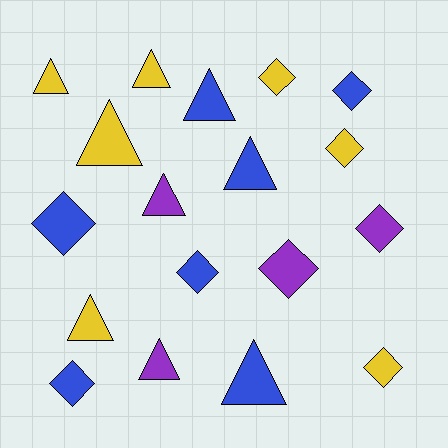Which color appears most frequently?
Blue, with 7 objects.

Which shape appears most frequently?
Diamond, with 9 objects.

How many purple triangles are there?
There are 2 purple triangles.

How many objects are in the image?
There are 18 objects.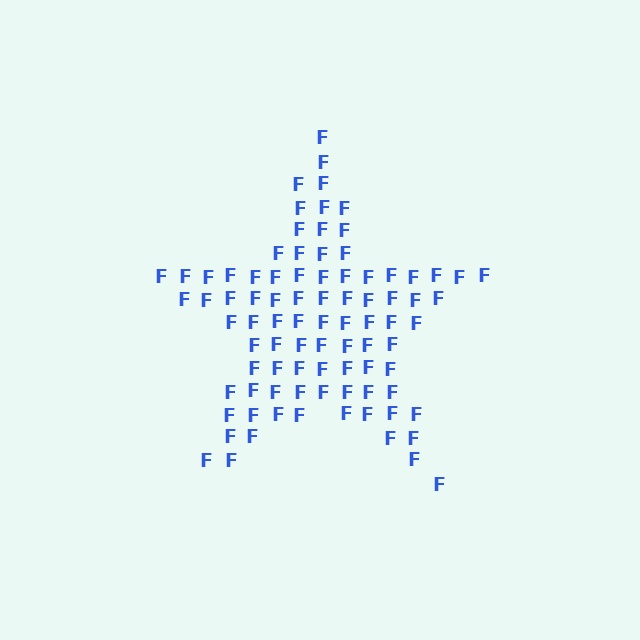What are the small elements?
The small elements are letter F's.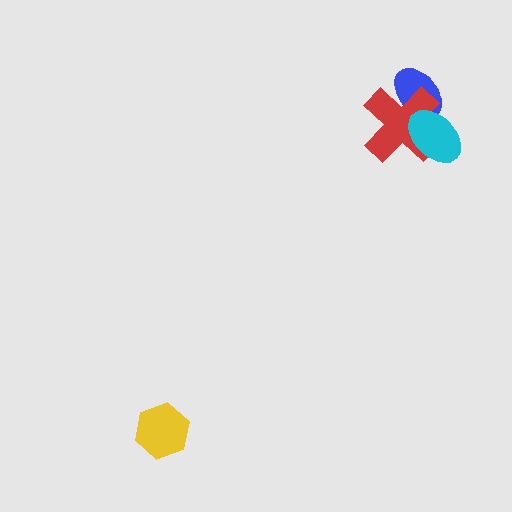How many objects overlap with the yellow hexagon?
0 objects overlap with the yellow hexagon.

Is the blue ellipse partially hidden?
Yes, it is partially covered by another shape.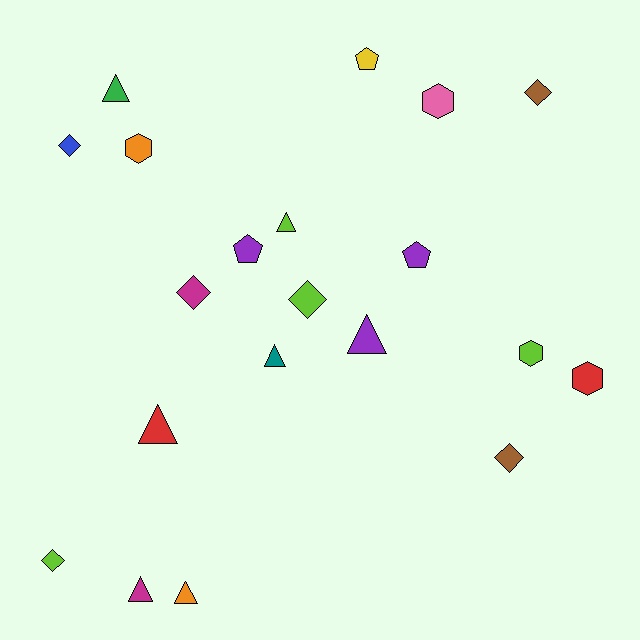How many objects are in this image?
There are 20 objects.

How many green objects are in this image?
There is 1 green object.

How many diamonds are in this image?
There are 6 diamonds.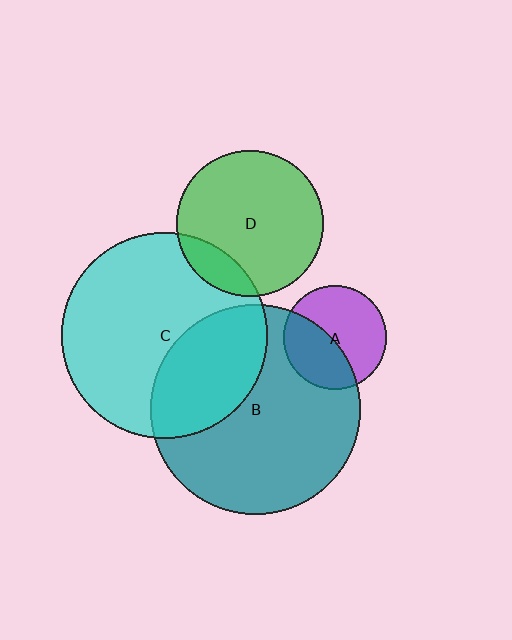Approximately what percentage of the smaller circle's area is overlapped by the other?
Approximately 15%.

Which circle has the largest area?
Circle B (teal).